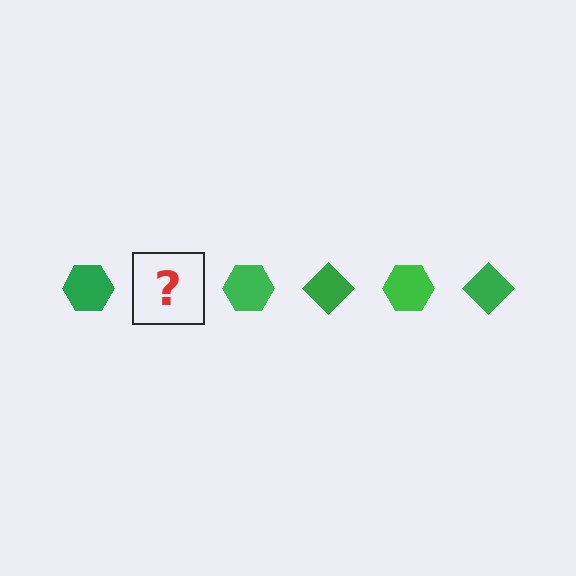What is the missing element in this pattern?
The missing element is a green diamond.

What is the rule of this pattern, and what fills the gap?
The rule is that the pattern cycles through hexagon, diamond shapes in green. The gap should be filled with a green diamond.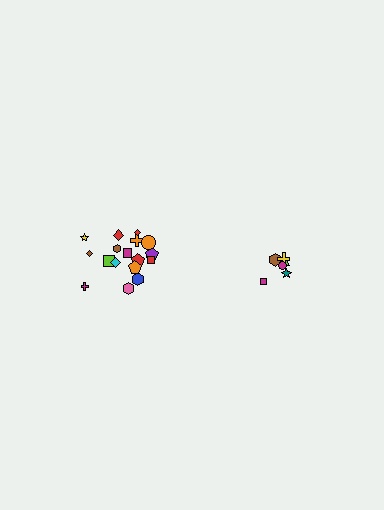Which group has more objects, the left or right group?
The left group.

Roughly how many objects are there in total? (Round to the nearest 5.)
Roughly 25 objects in total.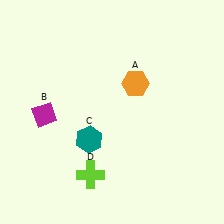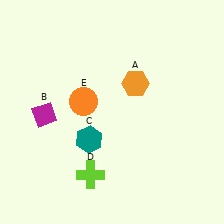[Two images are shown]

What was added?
An orange circle (E) was added in Image 2.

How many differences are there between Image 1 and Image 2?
There is 1 difference between the two images.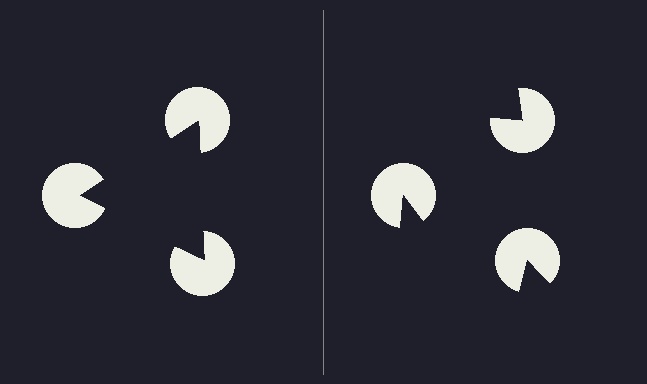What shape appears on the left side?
An illusory triangle.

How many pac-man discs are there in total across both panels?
6 — 3 on each side.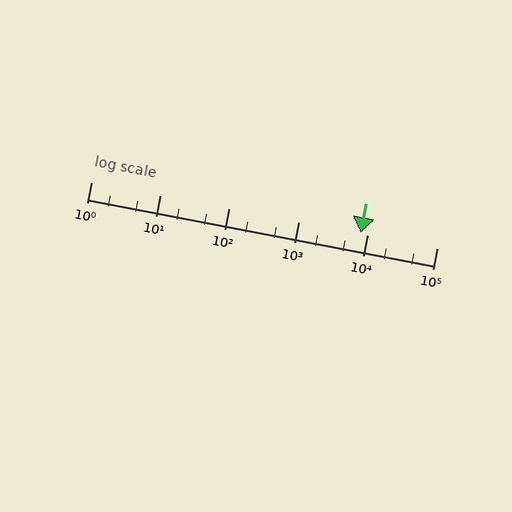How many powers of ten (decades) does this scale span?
The scale spans 5 decades, from 1 to 100000.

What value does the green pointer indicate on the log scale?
The pointer indicates approximately 7900.